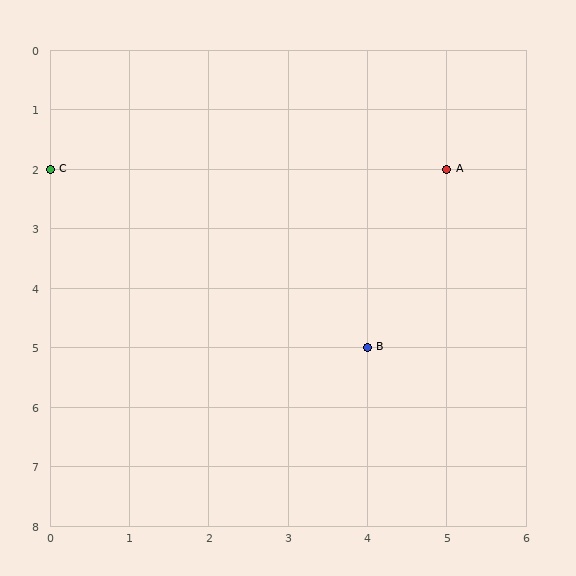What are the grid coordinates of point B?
Point B is at grid coordinates (4, 5).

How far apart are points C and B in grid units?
Points C and B are 4 columns and 3 rows apart (about 5.0 grid units diagonally).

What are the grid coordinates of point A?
Point A is at grid coordinates (5, 2).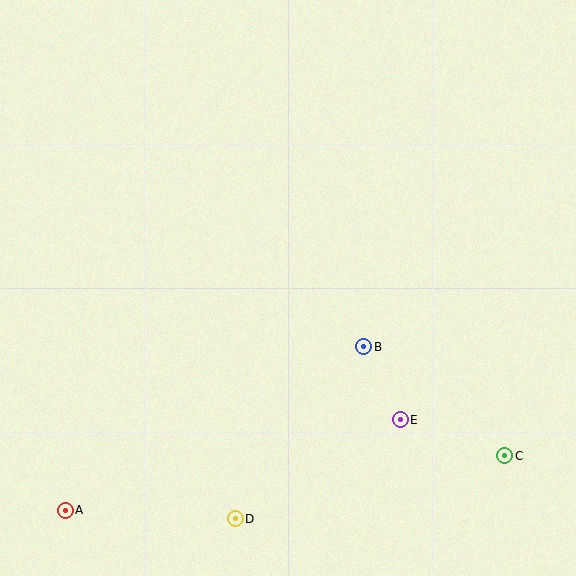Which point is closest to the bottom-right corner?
Point C is closest to the bottom-right corner.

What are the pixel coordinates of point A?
Point A is at (65, 510).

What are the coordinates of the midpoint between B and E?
The midpoint between B and E is at (382, 383).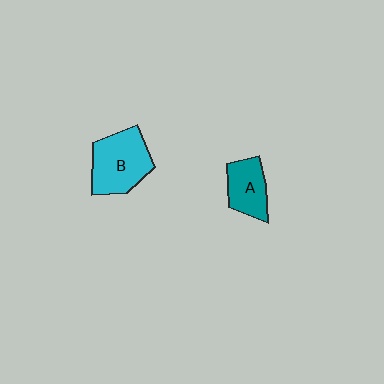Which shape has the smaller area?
Shape A (teal).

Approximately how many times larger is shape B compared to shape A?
Approximately 1.5 times.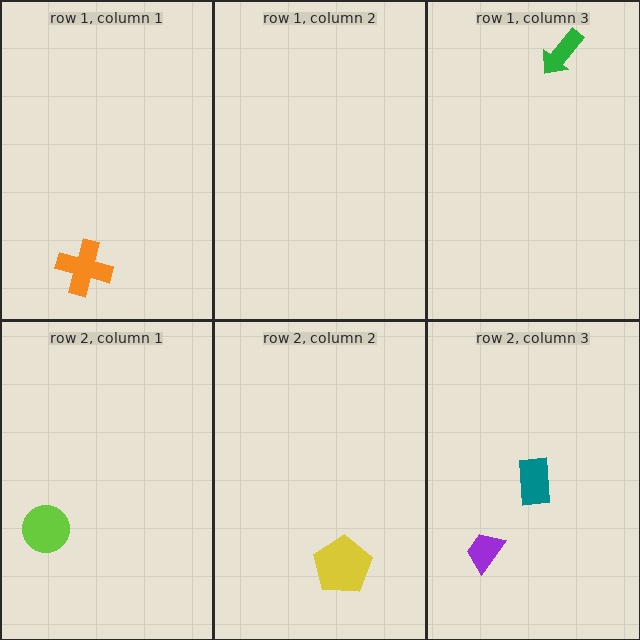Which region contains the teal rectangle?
The row 2, column 3 region.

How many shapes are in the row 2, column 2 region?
1.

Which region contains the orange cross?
The row 1, column 1 region.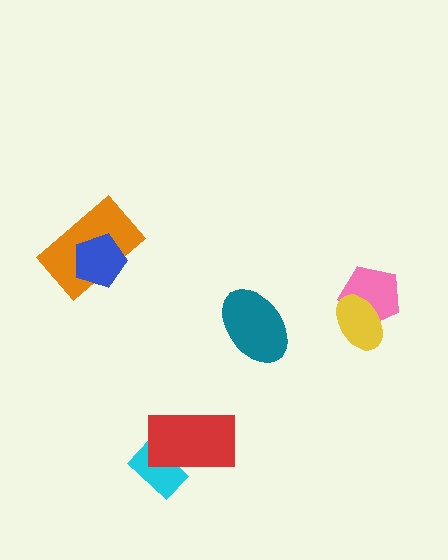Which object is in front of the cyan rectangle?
The red rectangle is in front of the cyan rectangle.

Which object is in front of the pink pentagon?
The yellow ellipse is in front of the pink pentagon.